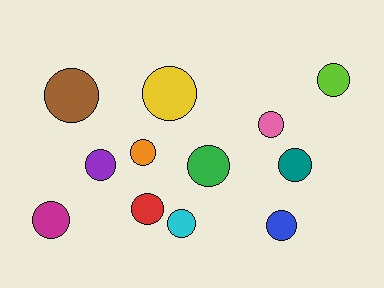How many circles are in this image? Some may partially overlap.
There are 12 circles.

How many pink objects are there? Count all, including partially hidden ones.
There is 1 pink object.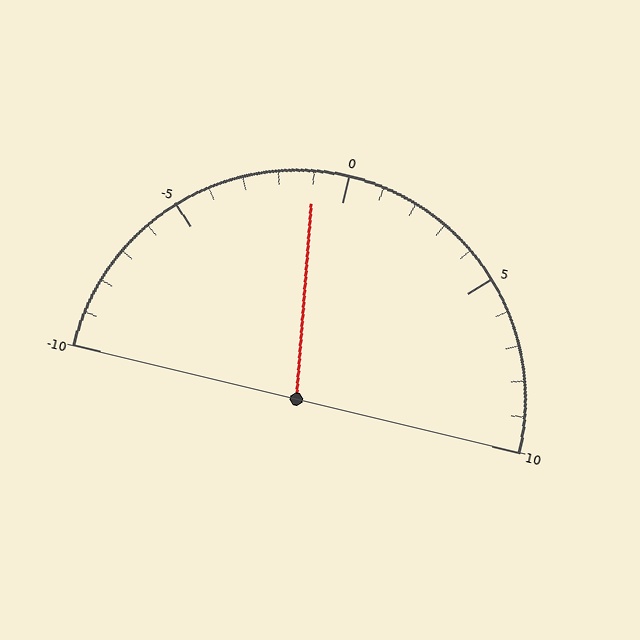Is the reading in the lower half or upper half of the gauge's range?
The reading is in the lower half of the range (-10 to 10).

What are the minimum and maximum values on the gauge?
The gauge ranges from -10 to 10.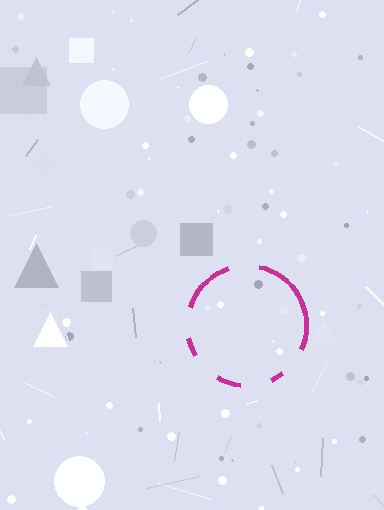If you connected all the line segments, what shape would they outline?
They would outline a circle.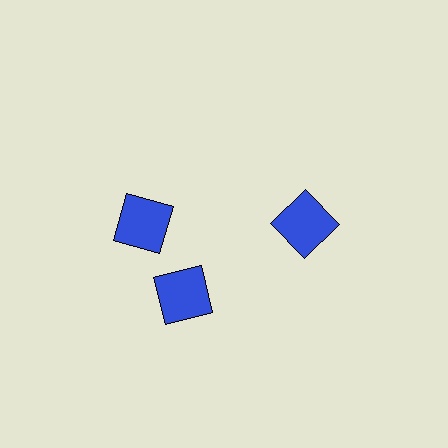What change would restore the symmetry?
The symmetry would be restored by rotating it back into even spacing with its neighbors so that all 3 squares sit at equal angles and equal distance from the center.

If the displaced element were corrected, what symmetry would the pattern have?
It would have 3-fold rotational symmetry — the pattern would map onto itself every 120 degrees.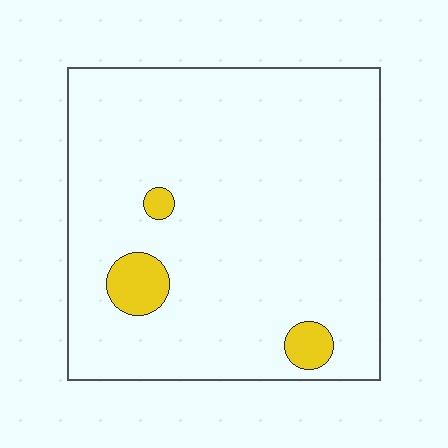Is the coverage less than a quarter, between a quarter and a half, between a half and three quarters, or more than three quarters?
Less than a quarter.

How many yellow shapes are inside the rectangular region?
3.